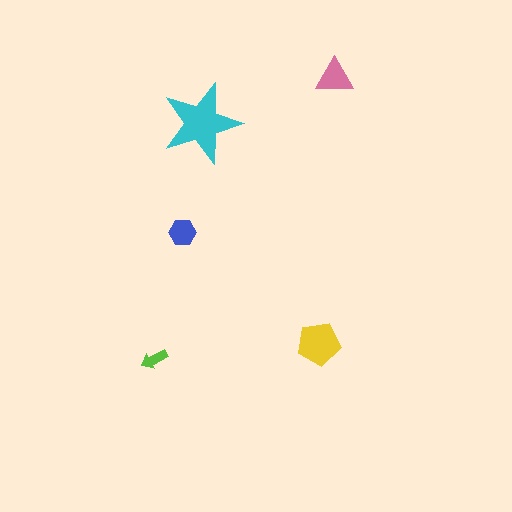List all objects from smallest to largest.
The lime arrow, the blue hexagon, the pink triangle, the yellow pentagon, the cyan star.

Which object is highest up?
The pink triangle is topmost.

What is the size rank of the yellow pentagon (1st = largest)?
2nd.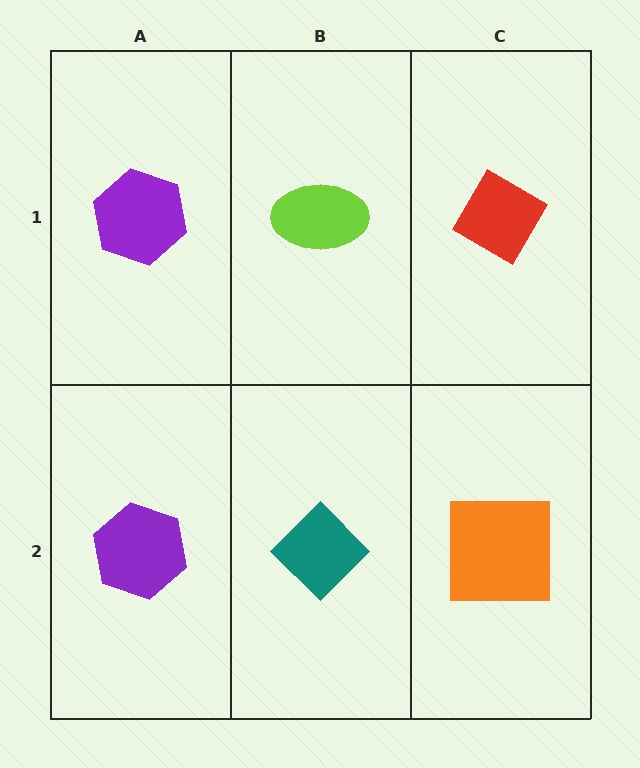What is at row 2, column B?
A teal diamond.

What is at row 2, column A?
A purple hexagon.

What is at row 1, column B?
A lime ellipse.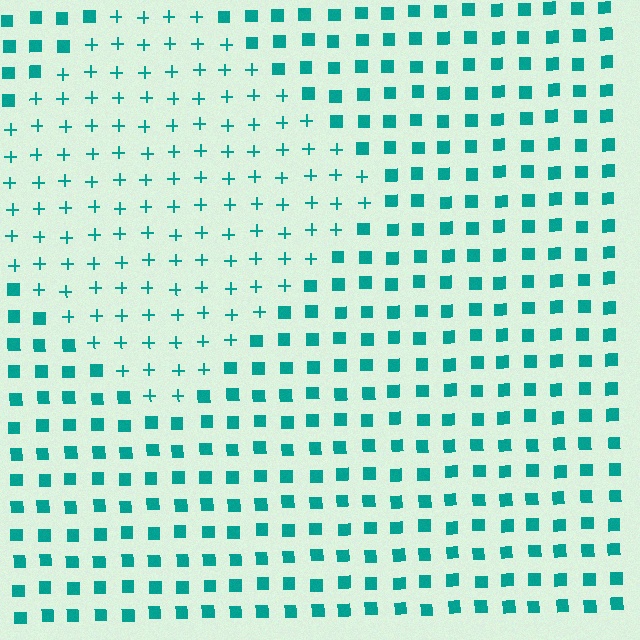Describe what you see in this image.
The image is filled with small teal elements arranged in a uniform grid. A diamond-shaped region contains plus signs, while the surrounding area contains squares. The boundary is defined purely by the change in element shape.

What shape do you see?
I see a diamond.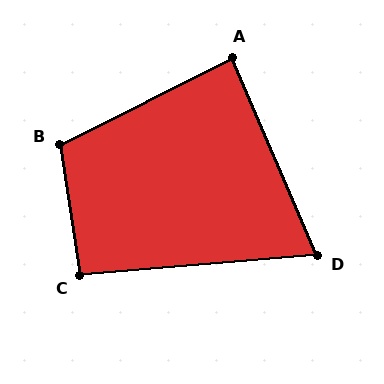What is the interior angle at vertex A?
Approximately 86 degrees (approximately right).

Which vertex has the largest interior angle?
B, at approximately 108 degrees.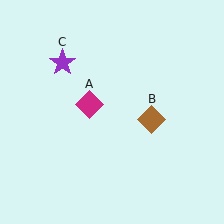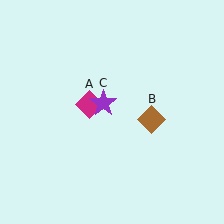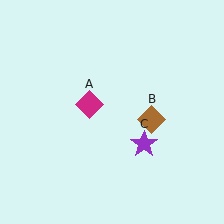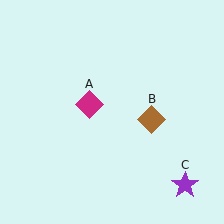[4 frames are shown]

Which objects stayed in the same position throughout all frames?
Magenta diamond (object A) and brown diamond (object B) remained stationary.